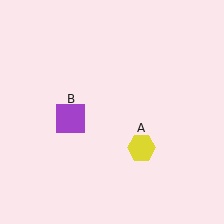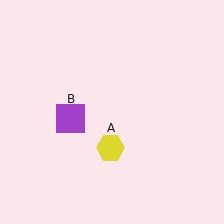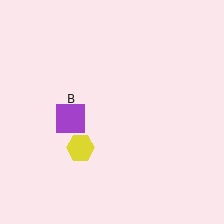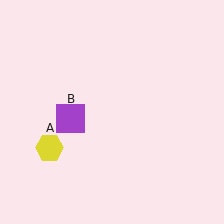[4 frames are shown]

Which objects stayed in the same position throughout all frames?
Purple square (object B) remained stationary.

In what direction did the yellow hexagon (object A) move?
The yellow hexagon (object A) moved left.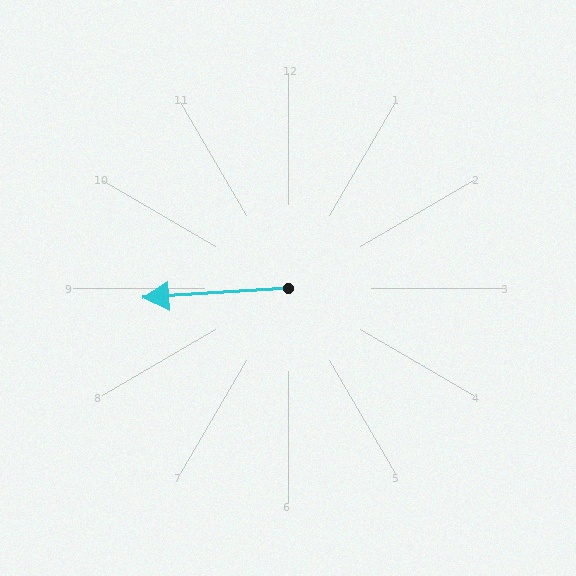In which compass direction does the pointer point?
West.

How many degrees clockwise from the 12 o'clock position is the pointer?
Approximately 266 degrees.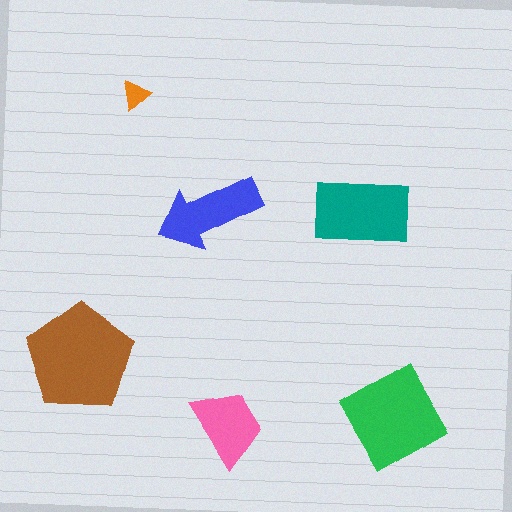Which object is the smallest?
The orange triangle.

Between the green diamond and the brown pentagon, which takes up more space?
The brown pentagon.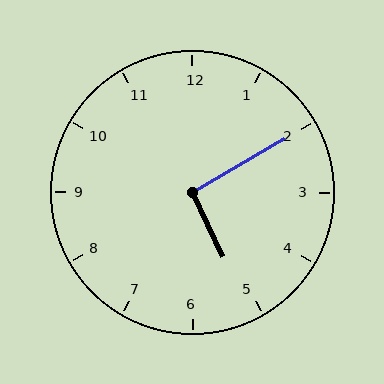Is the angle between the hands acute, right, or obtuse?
It is right.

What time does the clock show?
5:10.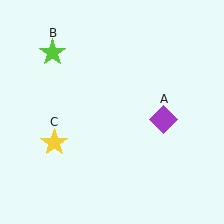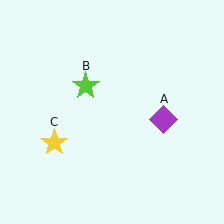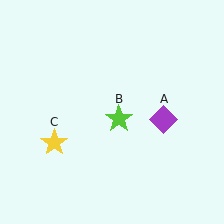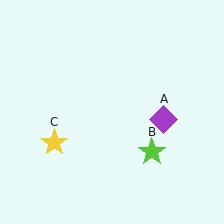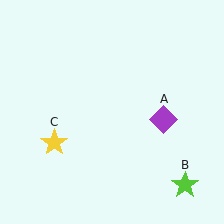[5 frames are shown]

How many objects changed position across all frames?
1 object changed position: lime star (object B).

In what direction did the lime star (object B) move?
The lime star (object B) moved down and to the right.